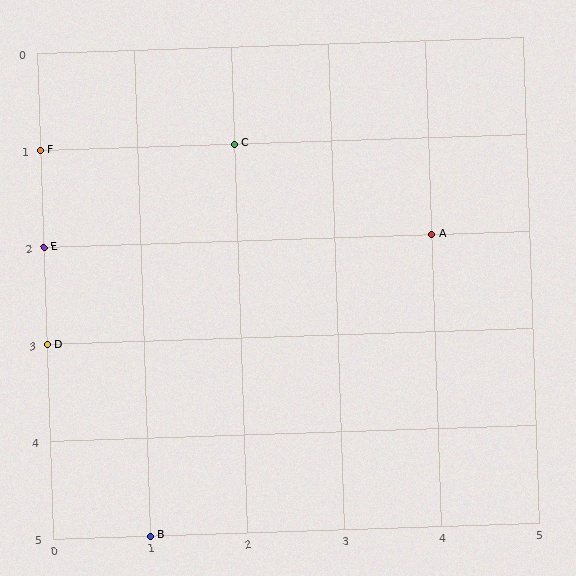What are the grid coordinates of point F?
Point F is at grid coordinates (0, 1).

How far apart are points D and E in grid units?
Points D and E are 1 row apart.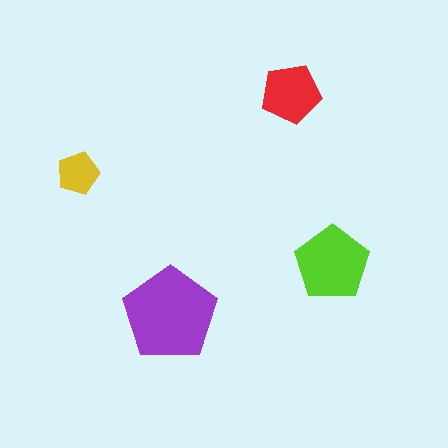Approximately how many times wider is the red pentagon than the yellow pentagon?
About 1.5 times wider.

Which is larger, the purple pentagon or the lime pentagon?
The purple one.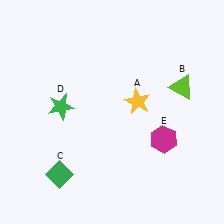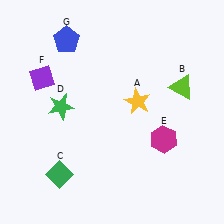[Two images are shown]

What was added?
A purple diamond (F), a blue pentagon (G) were added in Image 2.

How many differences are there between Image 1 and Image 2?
There are 2 differences between the two images.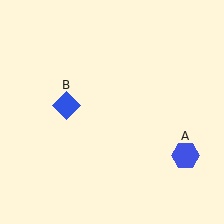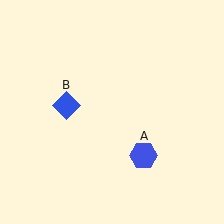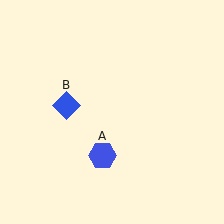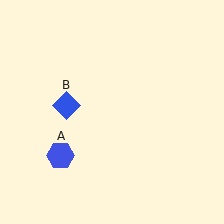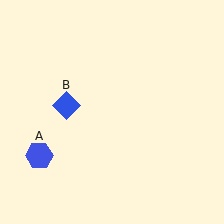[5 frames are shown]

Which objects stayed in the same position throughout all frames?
Blue diamond (object B) remained stationary.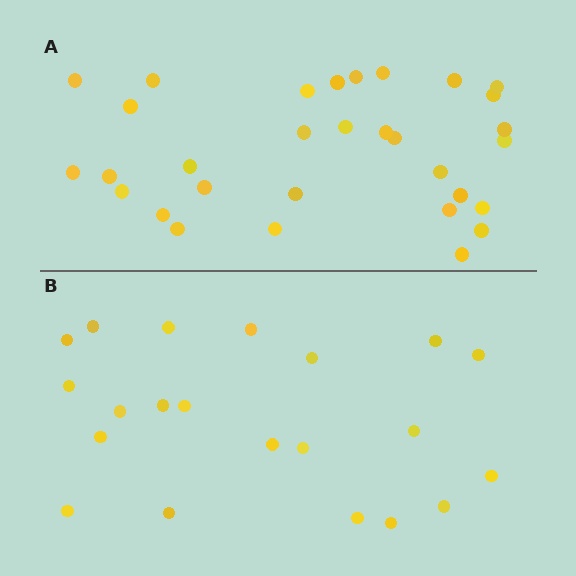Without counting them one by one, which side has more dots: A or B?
Region A (the top region) has more dots.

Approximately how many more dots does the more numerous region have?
Region A has roughly 10 or so more dots than region B.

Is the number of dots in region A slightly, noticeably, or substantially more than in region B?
Region A has substantially more. The ratio is roughly 1.5 to 1.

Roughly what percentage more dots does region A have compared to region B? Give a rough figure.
About 50% more.